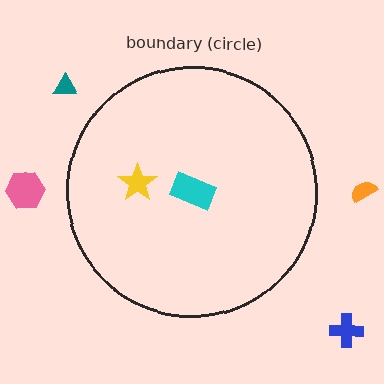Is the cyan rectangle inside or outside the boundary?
Inside.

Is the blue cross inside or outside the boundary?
Outside.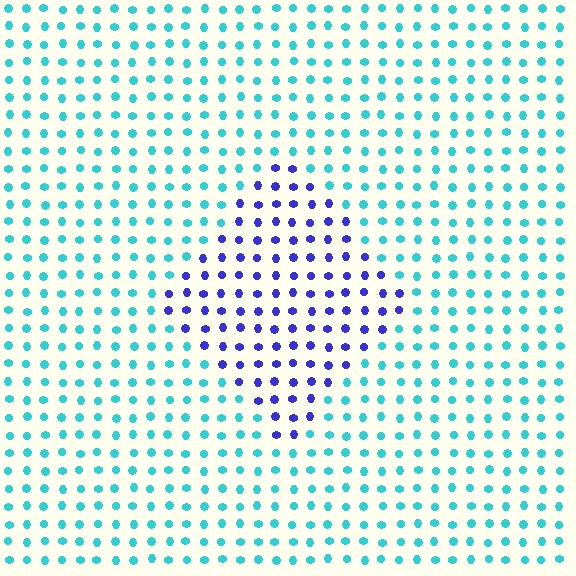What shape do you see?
I see a diamond.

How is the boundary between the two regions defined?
The boundary is defined purely by a slight shift in hue (about 62 degrees). Spacing, size, and orientation are identical on both sides.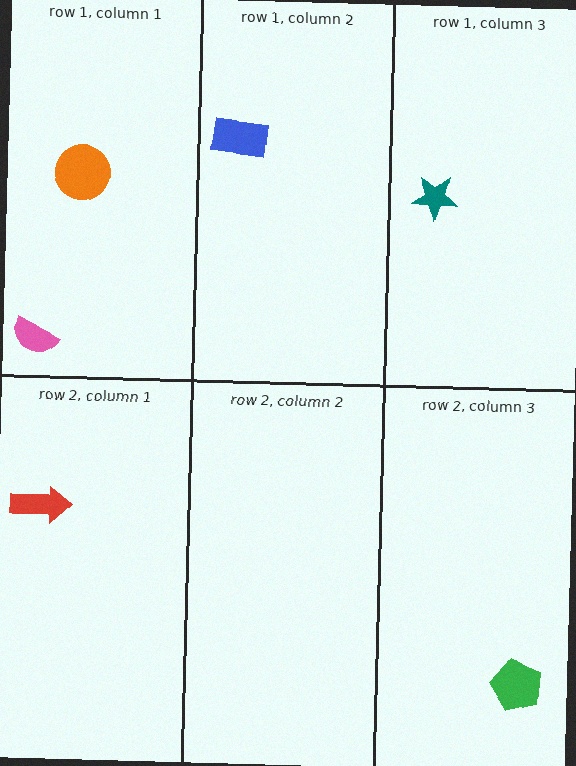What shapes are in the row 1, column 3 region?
The teal star.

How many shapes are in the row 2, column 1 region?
1.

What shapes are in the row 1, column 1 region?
The pink semicircle, the orange circle.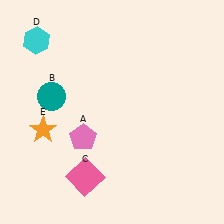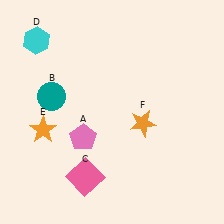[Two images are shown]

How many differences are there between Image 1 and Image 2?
There is 1 difference between the two images.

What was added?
An orange star (F) was added in Image 2.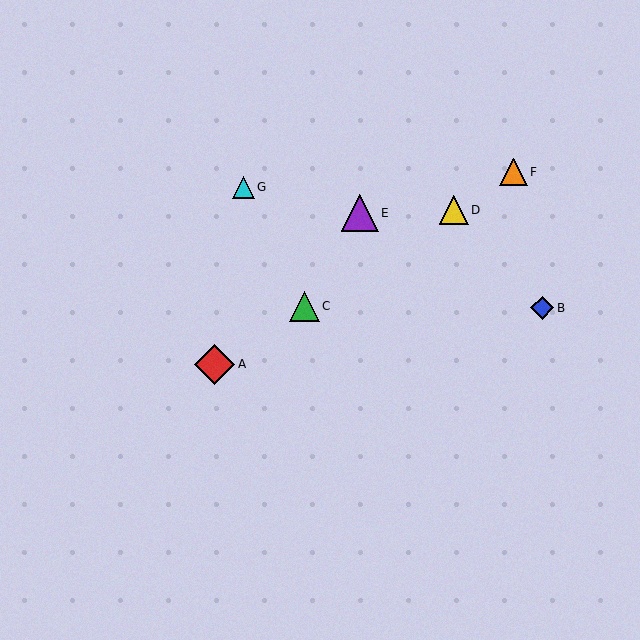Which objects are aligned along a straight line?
Objects A, C, D, F are aligned along a straight line.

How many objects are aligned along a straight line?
4 objects (A, C, D, F) are aligned along a straight line.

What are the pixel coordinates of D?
Object D is at (454, 210).